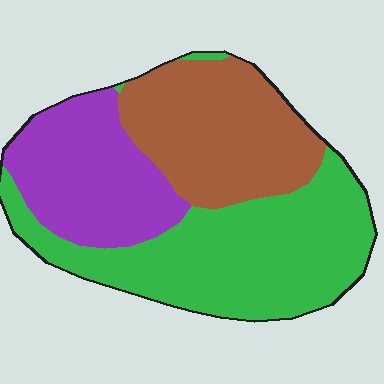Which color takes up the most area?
Green, at roughly 45%.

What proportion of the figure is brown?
Brown takes up about one third (1/3) of the figure.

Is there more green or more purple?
Green.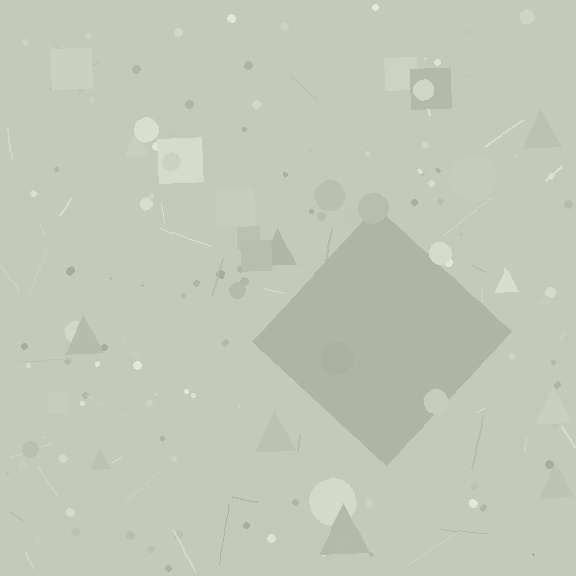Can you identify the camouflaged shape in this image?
The camouflaged shape is a diamond.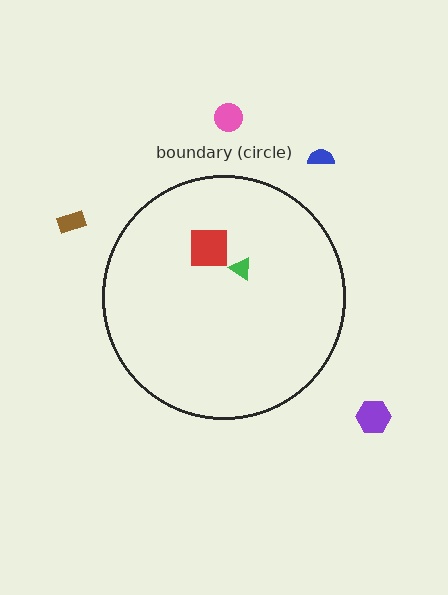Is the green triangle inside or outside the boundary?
Inside.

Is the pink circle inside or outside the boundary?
Outside.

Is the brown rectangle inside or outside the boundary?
Outside.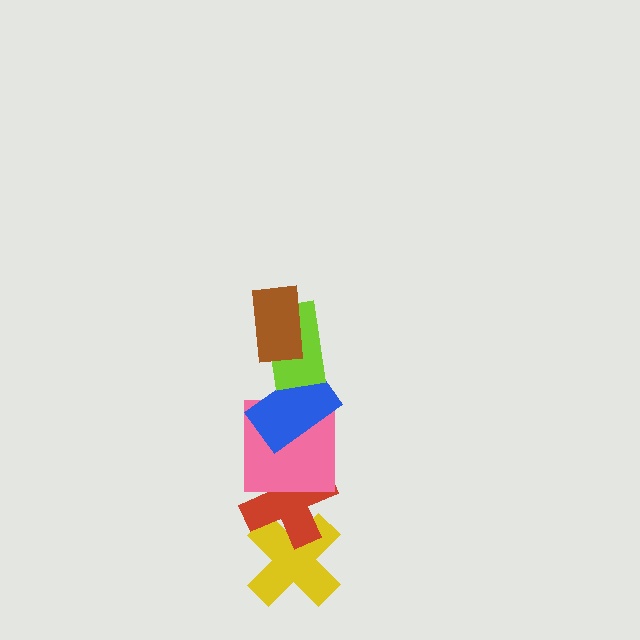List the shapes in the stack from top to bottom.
From top to bottom: the brown rectangle, the lime rectangle, the blue rectangle, the pink square, the red cross, the yellow cross.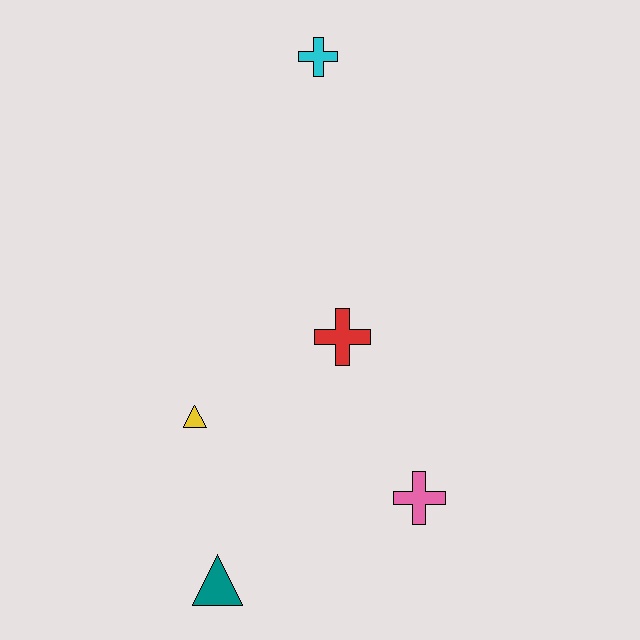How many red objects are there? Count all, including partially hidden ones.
There is 1 red object.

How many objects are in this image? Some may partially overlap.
There are 5 objects.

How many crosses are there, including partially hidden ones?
There are 3 crosses.